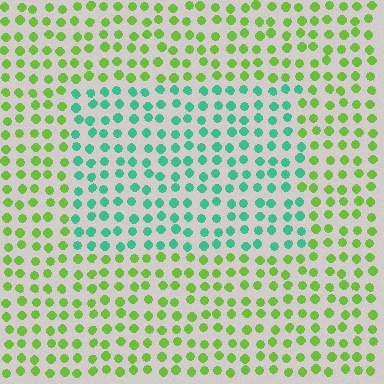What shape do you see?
I see a rectangle.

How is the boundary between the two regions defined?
The boundary is defined purely by a slight shift in hue (about 59 degrees). Spacing, size, and orientation are identical on both sides.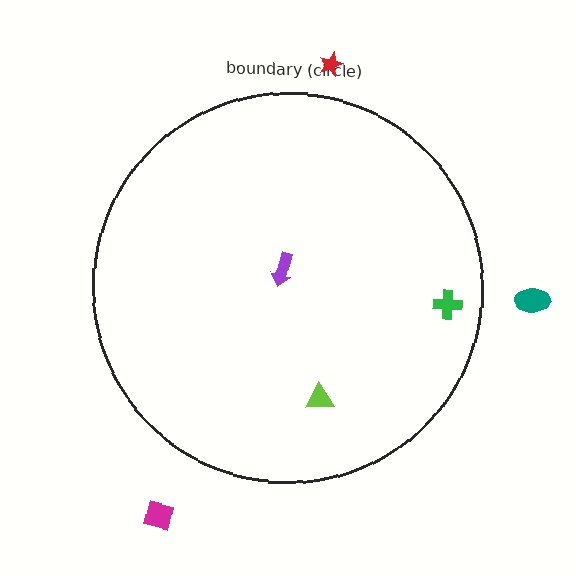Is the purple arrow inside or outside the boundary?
Inside.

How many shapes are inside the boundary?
3 inside, 3 outside.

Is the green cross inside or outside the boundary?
Inside.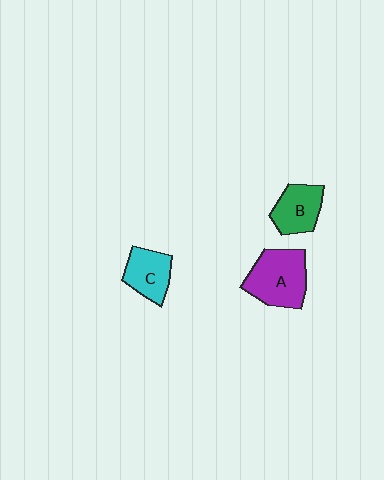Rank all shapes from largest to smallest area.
From largest to smallest: A (purple), B (green), C (cyan).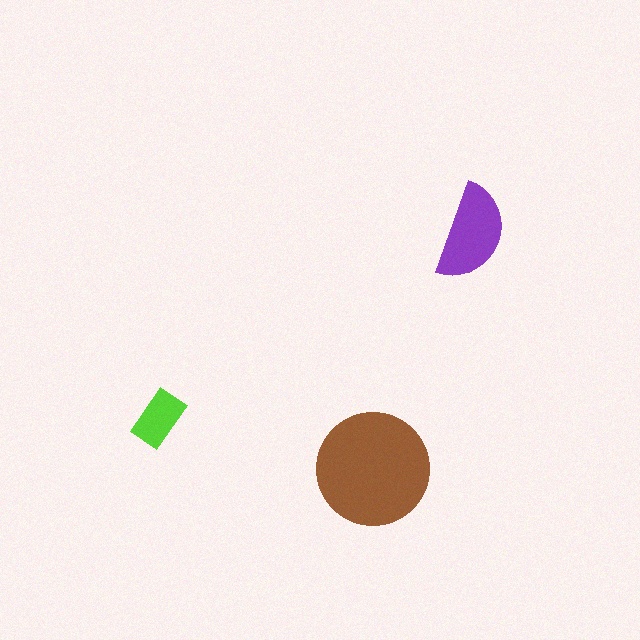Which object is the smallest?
The lime rectangle.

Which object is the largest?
The brown circle.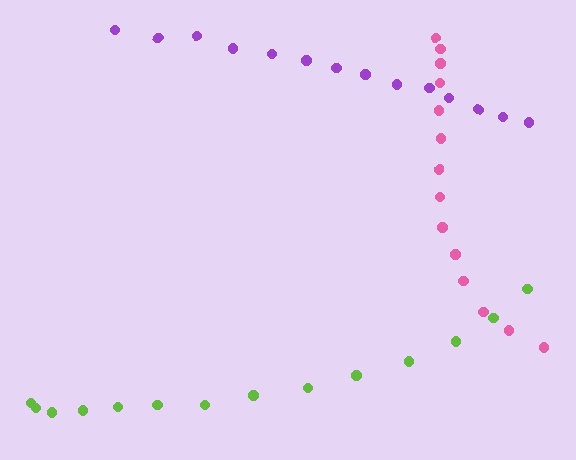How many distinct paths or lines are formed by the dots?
There are 3 distinct paths.